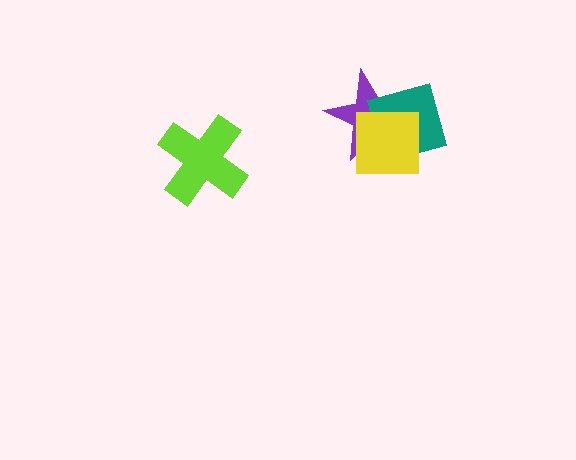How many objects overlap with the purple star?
2 objects overlap with the purple star.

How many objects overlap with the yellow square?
2 objects overlap with the yellow square.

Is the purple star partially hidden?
Yes, it is partially covered by another shape.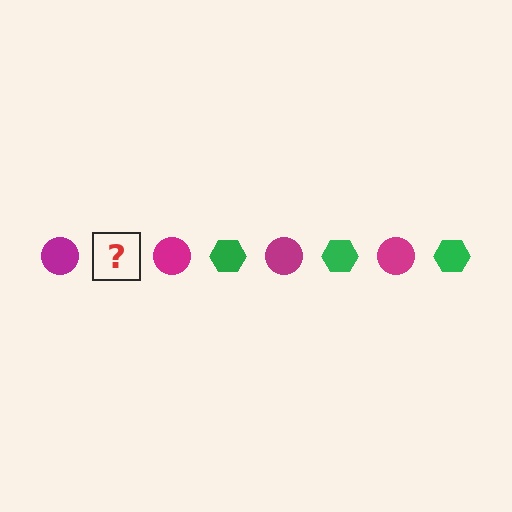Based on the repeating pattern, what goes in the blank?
The blank should be a green hexagon.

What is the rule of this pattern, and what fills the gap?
The rule is that the pattern alternates between magenta circle and green hexagon. The gap should be filled with a green hexagon.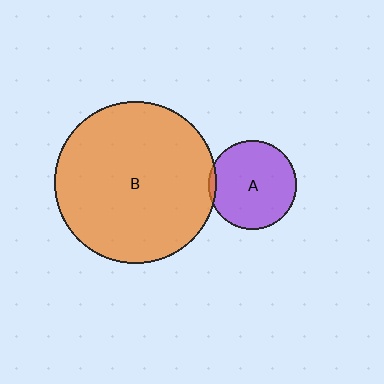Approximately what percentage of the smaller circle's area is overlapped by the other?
Approximately 5%.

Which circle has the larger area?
Circle B (orange).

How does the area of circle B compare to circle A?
Approximately 3.4 times.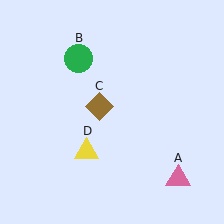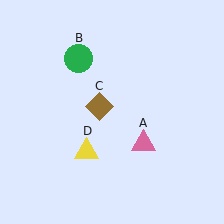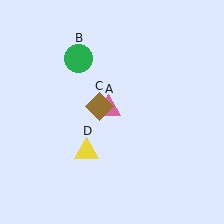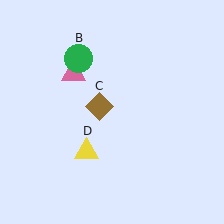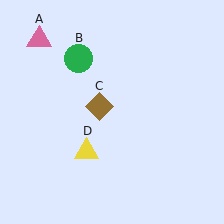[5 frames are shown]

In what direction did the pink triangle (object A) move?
The pink triangle (object A) moved up and to the left.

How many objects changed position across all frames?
1 object changed position: pink triangle (object A).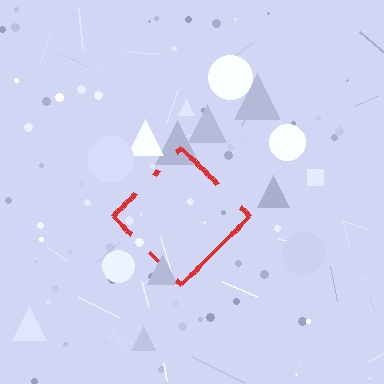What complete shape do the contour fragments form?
The contour fragments form a diamond.